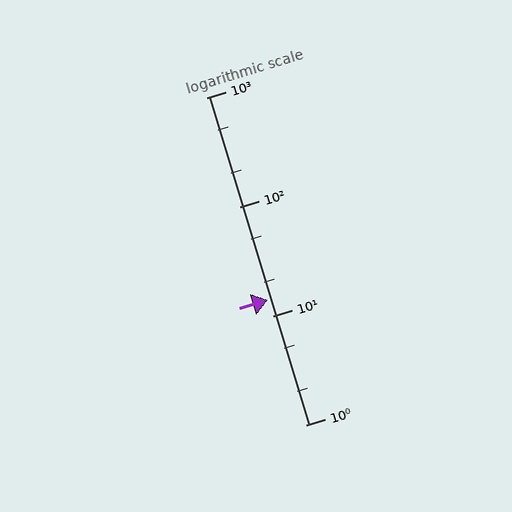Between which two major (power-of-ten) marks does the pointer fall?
The pointer is between 10 and 100.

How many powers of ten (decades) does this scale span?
The scale spans 3 decades, from 1 to 1000.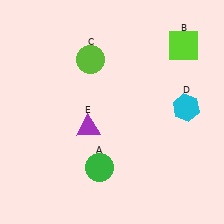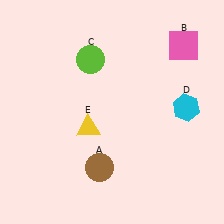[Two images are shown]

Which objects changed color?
A changed from green to brown. B changed from lime to pink. E changed from purple to yellow.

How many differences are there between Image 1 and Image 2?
There are 3 differences between the two images.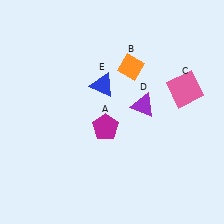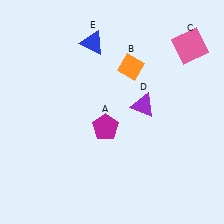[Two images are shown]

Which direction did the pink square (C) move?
The pink square (C) moved up.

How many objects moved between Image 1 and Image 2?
2 objects moved between the two images.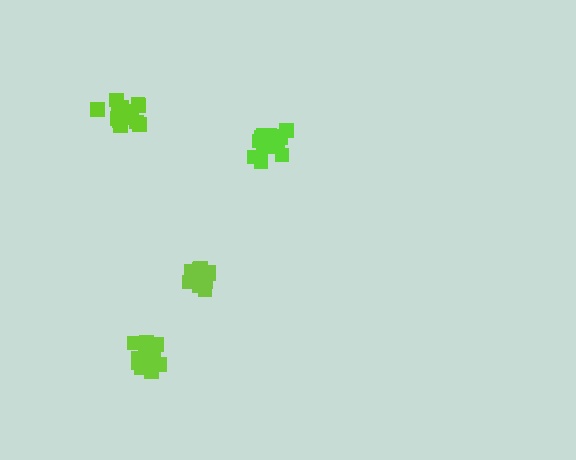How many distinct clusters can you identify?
There are 4 distinct clusters.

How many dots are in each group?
Group 1: 16 dots, Group 2: 17 dots, Group 3: 15 dots, Group 4: 17 dots (65 total).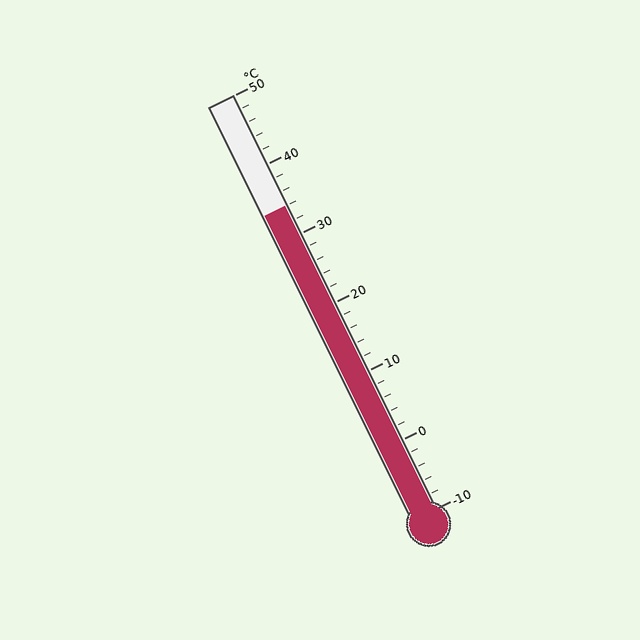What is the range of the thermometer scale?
The thermometer scale ranges from -10°C to 50°C.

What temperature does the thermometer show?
The thermometer shows approximately 34°C.